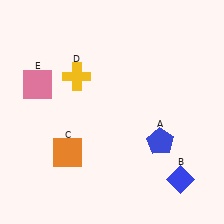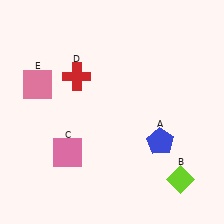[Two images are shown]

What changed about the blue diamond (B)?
In Image 1, B is blue. In Image 2, it changed to lime.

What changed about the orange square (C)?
In Image 1, C is orange. In Image 2, it changed to pink.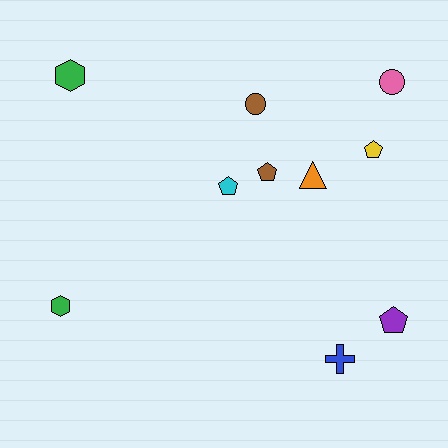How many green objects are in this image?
There are 2 green objects.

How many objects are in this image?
There are 10 objects.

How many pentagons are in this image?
There are 4 pentagons.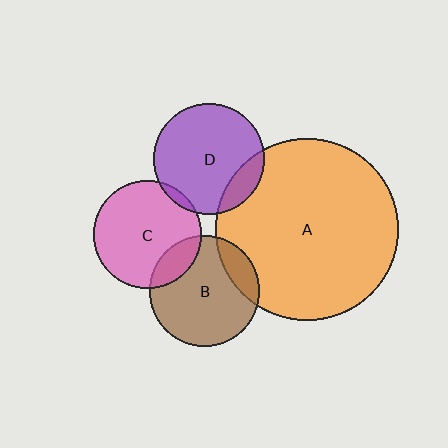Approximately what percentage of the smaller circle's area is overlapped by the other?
Approximately 15%.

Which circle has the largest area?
Circle A (orange).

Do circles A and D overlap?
Yes.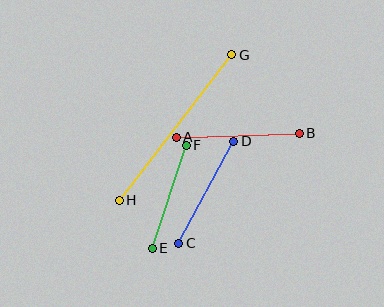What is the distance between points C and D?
The distance is approximately 116 pixels.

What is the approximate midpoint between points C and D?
The midpoint is at approximately (206, 192) pixels.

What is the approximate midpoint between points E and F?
The midpoint is at approximately (169, 197) pixels.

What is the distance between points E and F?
The distance is approximately 108 pixels.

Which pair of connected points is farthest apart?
Points G and H are farthest apart.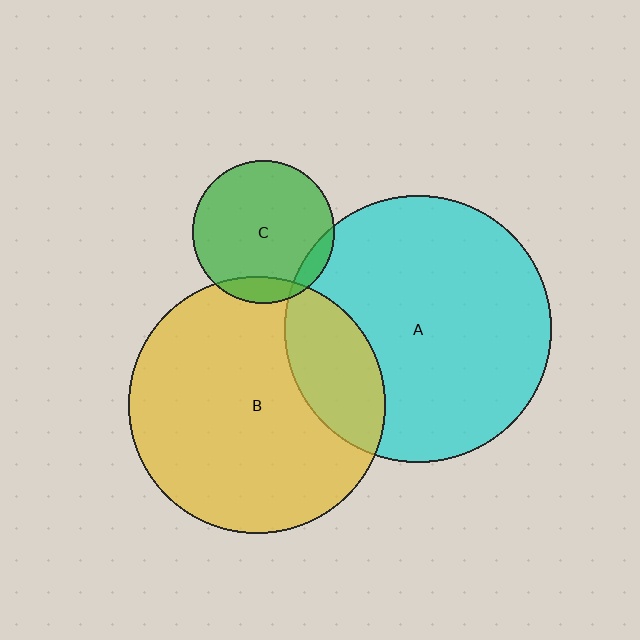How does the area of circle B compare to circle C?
Approximately 3.3 times.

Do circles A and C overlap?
Yes.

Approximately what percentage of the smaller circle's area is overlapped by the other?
Approximately 10%.